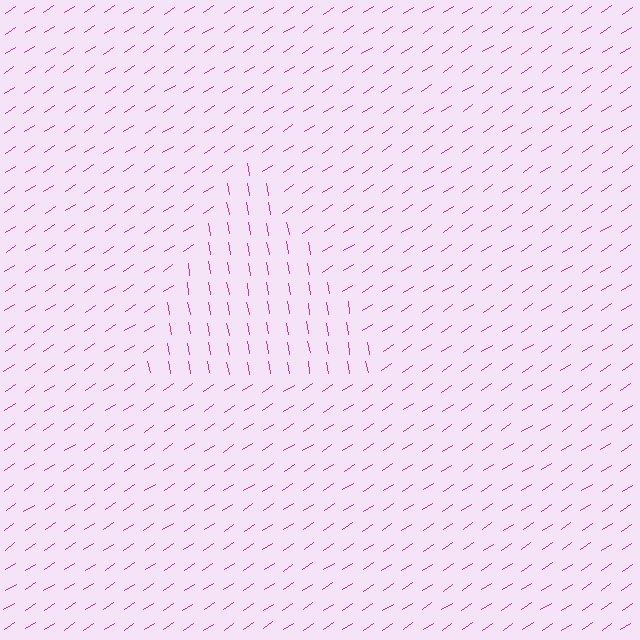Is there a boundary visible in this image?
Yes, there is a texture boundary formed by a change in line orientation.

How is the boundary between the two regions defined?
The boundary is defined purely by a change in line orientation (approximately 66 degrees difference). All lines are the same color and thickness.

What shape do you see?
I see a triangle.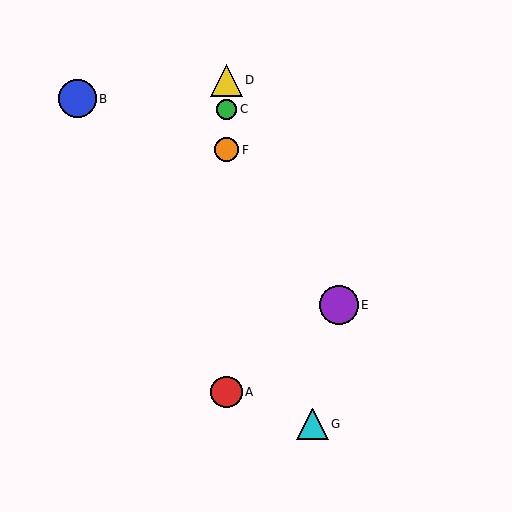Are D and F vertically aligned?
Yes, both are at x≈227.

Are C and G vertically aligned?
No, C is at x≈227 and G is at x≈313.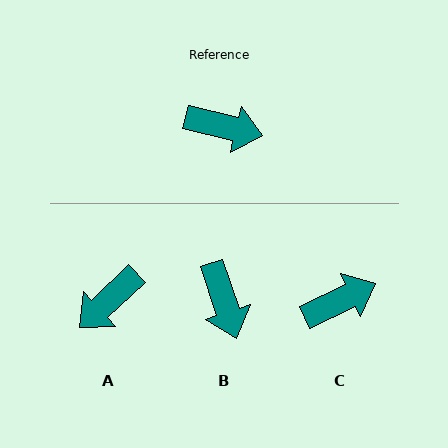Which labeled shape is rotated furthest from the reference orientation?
A, about 123 degrees away.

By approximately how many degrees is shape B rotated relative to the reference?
Approximately 58 degrees clockwise.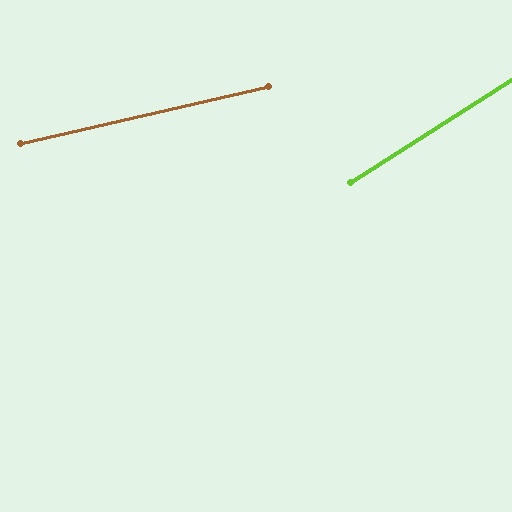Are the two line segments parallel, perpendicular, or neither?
Neither parallel nor perpendicular — they differ by about 20°.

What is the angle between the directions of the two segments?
Approximately 20 degrees.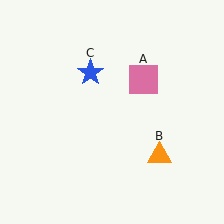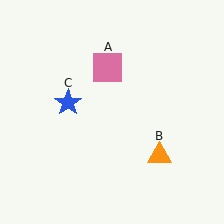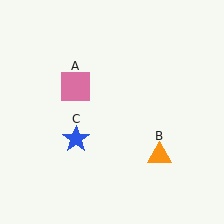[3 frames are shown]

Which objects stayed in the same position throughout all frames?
Orange triangle (object B) remained stationary.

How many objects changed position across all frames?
2 objects changed position: pink square (object A), blue star (object C).